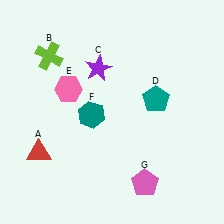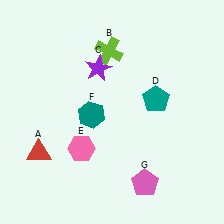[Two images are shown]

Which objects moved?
The objects that moved are: the lime cross (B), the pink hexagon (E).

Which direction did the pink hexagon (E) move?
The pink hexagon (E) moved down.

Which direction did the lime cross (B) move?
The lime cross (B) moved right.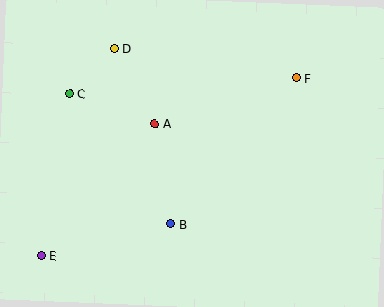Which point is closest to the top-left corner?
Point C is closest to the top-left corner.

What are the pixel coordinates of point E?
Point E is at (41, 256).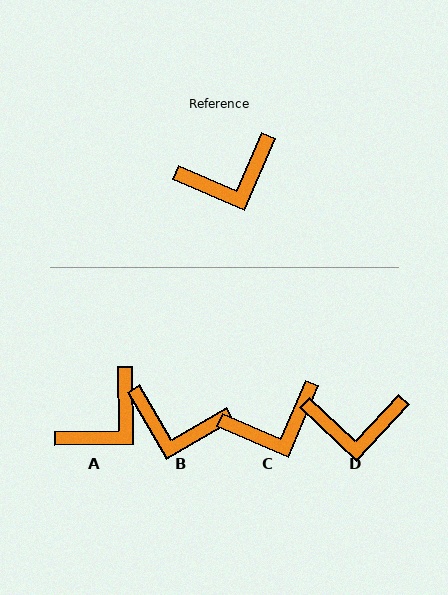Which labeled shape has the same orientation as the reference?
C.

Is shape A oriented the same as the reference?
No, it is off by about 24 degrees.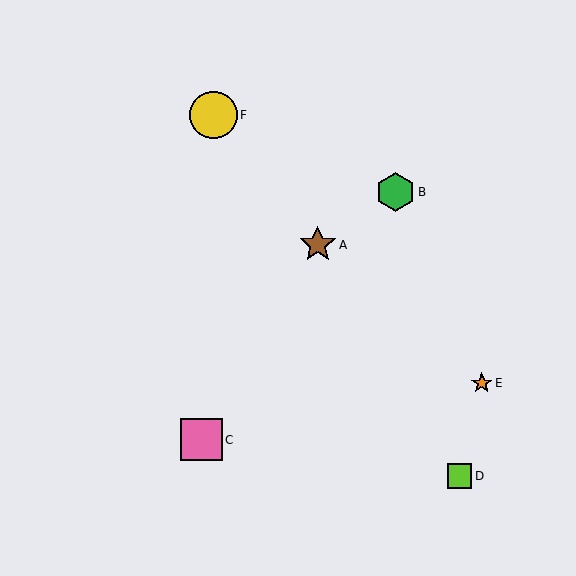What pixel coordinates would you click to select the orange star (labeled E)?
Click at (482, 383) to select the orange star E.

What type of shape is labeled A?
Shape A is a brown star.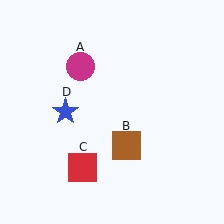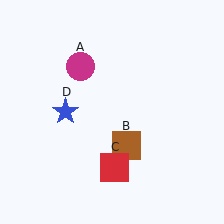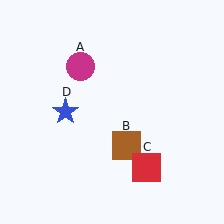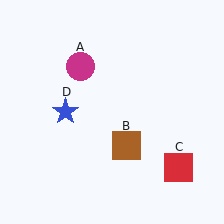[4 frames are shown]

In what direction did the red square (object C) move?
The red square (object C) moved right.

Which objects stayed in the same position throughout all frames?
Magenta circle (object A) and brown square (object B) and blue star (object D) remained stationary.